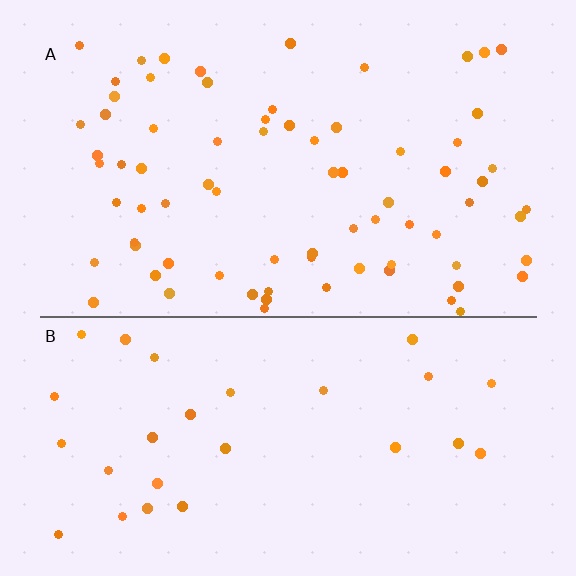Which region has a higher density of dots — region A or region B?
A (the top).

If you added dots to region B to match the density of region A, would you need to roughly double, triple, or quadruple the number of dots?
Approximately triple.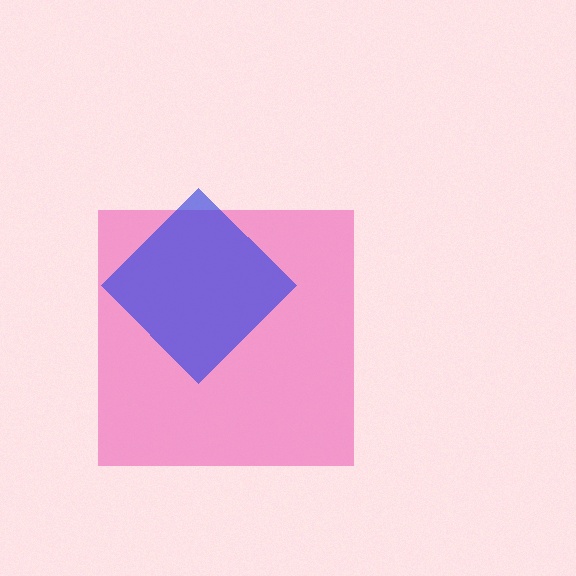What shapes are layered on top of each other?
The layered shapes are: a pink square, a blue diamond.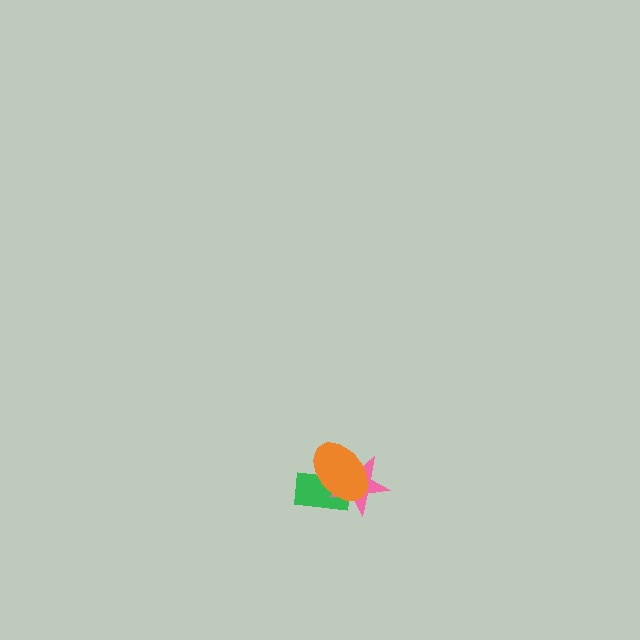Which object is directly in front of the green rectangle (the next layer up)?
The pink star is directly in front of the green rectangle.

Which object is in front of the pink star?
The orange ellipse is in front of the pink star.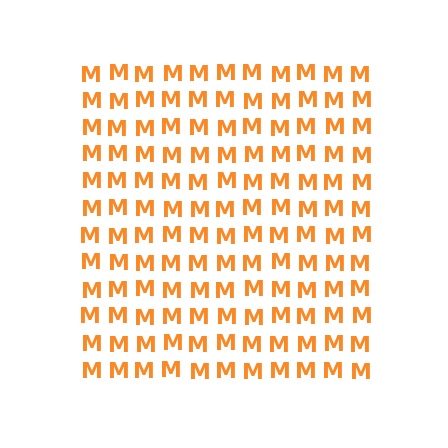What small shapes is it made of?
It is made of small letter M's.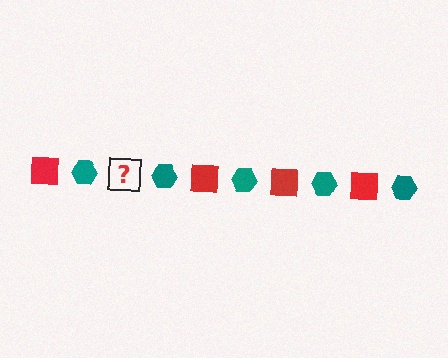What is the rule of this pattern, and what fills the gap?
The rule is that the pattern alternates between red square and teal hexagon. The gap should be filled with a red square.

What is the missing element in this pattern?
The missing element is a red square.